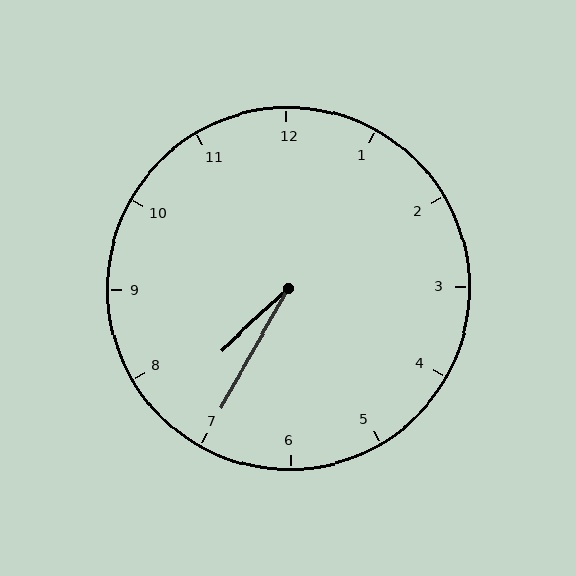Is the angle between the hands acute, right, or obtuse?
It is acute.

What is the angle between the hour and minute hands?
Approximately 18 degrees.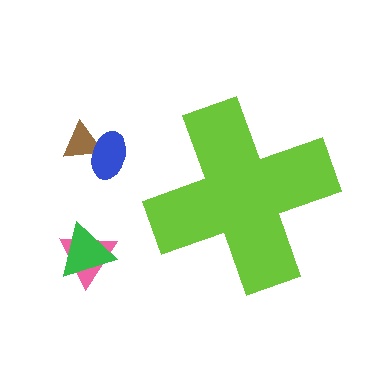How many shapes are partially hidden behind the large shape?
0 shapes are partially hidden.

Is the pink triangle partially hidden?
No, the pink triangle is fully visible.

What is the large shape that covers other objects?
A lime cross.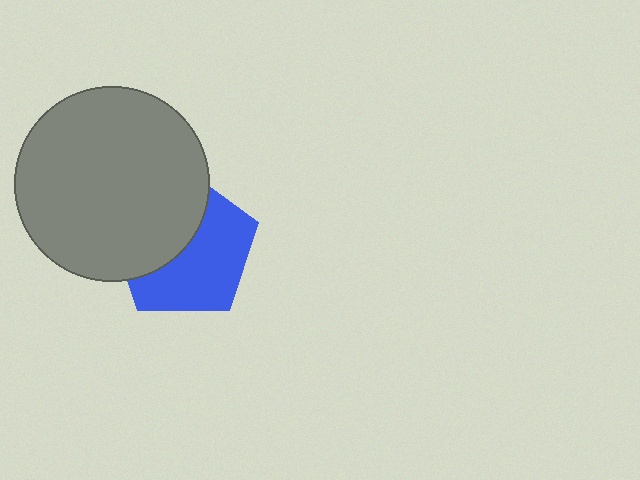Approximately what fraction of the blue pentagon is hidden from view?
Roughly 45% of the blue pentagon is hidden behind the gray circle.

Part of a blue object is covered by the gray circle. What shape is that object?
It is a pentagon.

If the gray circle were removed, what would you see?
You would see the complete blue pentagon.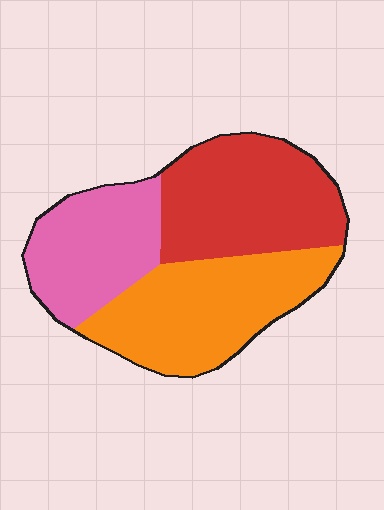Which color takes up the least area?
Pink, at roughly 25%.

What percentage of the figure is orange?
Orange takes up about three eighths (3/8) of the figure.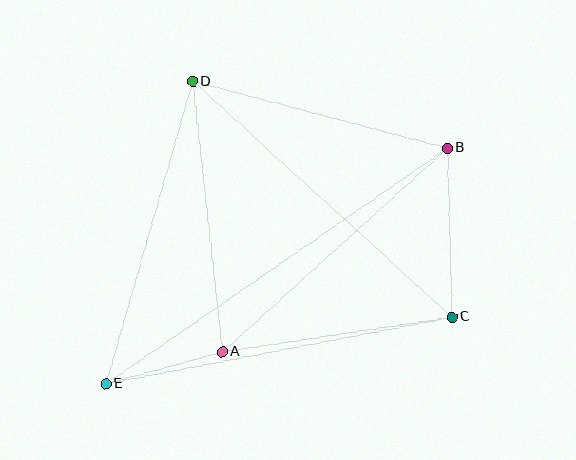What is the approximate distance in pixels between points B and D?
The distance between B and D is approximately 263 pixels.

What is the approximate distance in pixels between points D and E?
The distance between D and E is approximately 314 pixels.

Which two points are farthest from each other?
Points B and E are farthest from each other.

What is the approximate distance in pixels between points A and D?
The distance between A and D is approximately 271 pixels.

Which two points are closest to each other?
Points A and E are closest to each other.